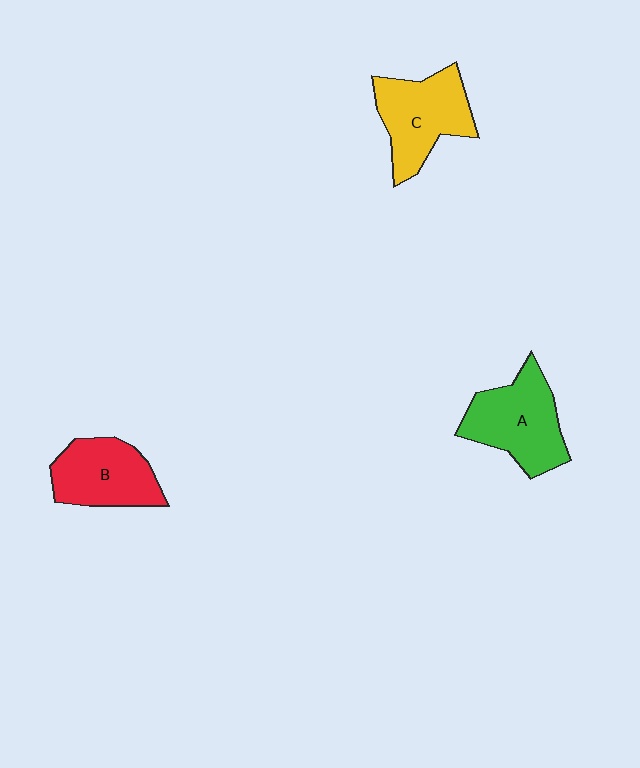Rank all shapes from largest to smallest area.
From largest to smallest: A (green), C (yellow), B (red).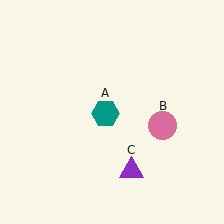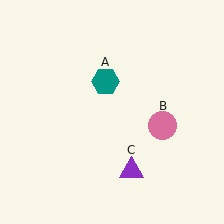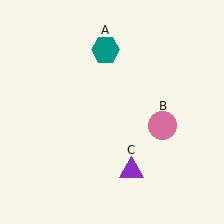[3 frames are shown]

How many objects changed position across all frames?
1 object changed position: teal hexagon (object A).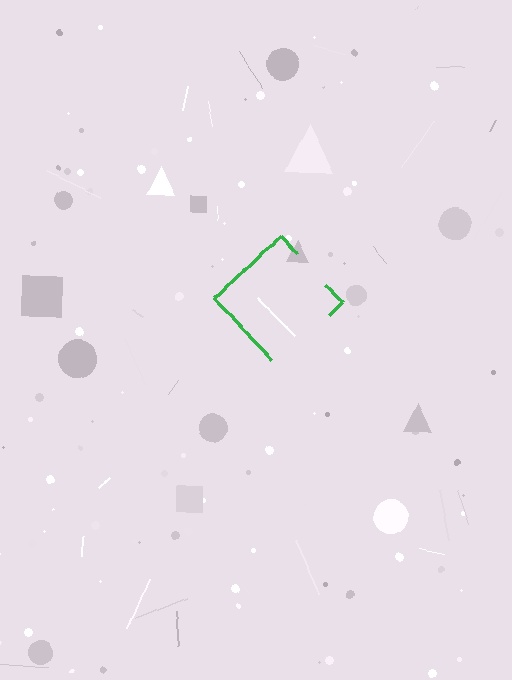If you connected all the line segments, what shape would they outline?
They would outline a diamond.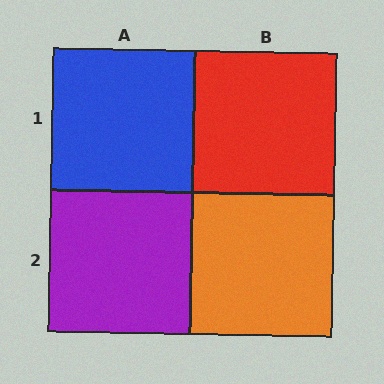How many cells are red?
1 cell is red.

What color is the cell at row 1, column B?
Red.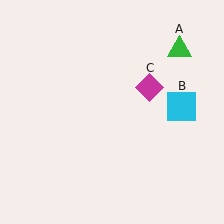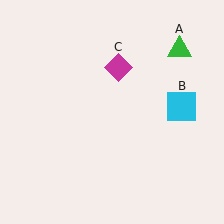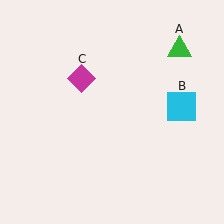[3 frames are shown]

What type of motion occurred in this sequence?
The magenta diamond (object C) rotated counterclockwise around the center of the scene.